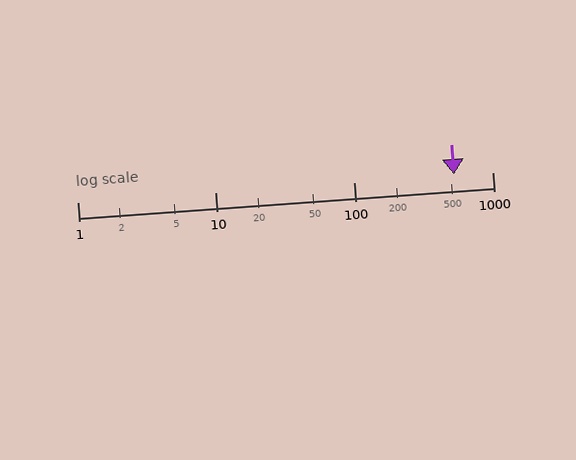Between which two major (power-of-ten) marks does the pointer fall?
The pointer is between 100 and 1000.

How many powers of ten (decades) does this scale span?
The scale spans 3 decades, from 1 to 1000.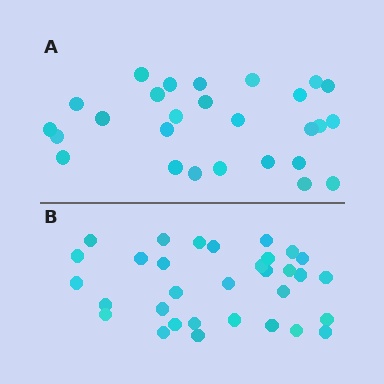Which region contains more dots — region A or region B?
Region B (the bottom region) has more dots.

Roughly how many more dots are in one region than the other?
Region B has about 5 more dots than region A.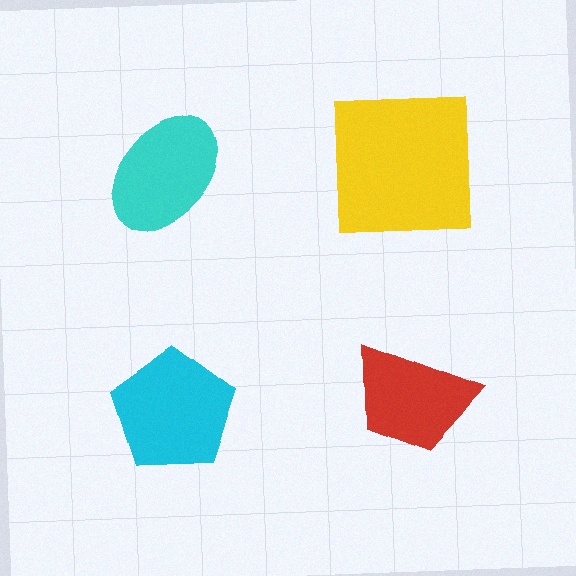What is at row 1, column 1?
A cyan ellipse.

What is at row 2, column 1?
A cyan pentagon.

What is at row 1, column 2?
A yellow square.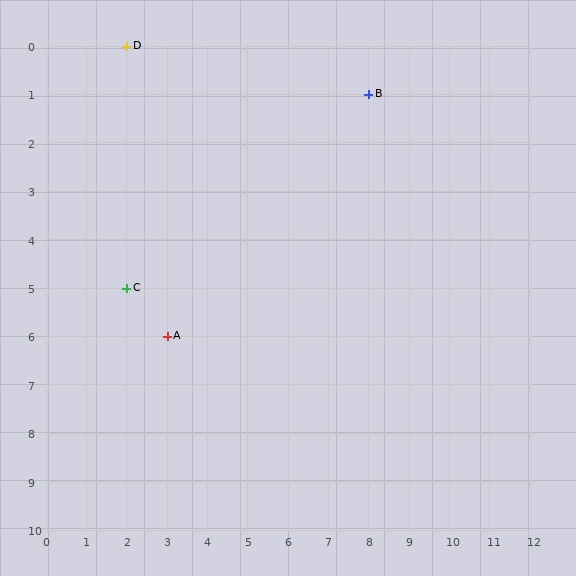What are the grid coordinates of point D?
Point D is at grid coordinates (2, 0).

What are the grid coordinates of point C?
Point C is at grid coordinates (2, 5).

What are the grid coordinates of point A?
Point A is at grid coordinates (3, 6).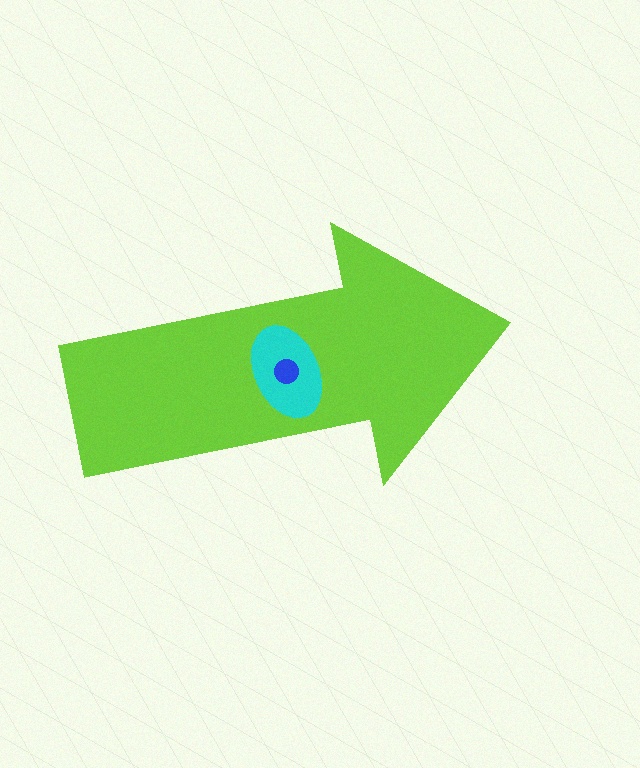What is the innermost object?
The blue circle.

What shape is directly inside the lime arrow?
The cyan ellipse.